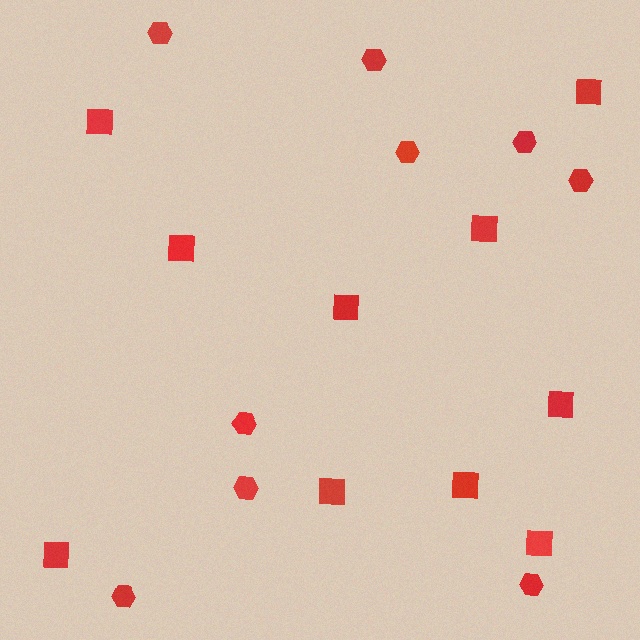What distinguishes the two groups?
There are 2 groups: one group of hexagons (9) and one group of squares (10).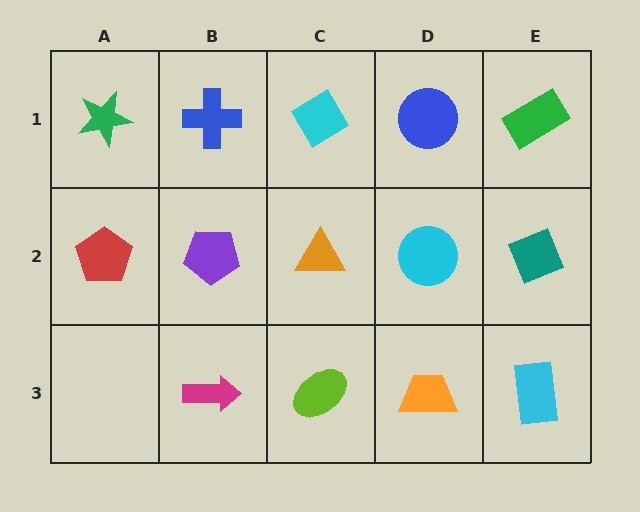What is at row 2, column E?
A teal diamond.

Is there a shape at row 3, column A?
No, that cell is empty.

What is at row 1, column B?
A blue cross.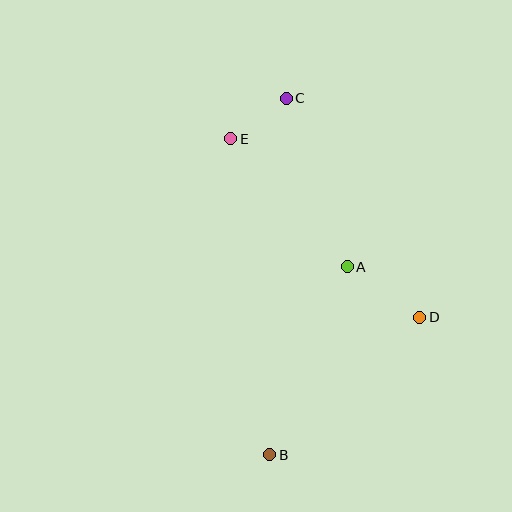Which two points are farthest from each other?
Points B and C are farthest from each other.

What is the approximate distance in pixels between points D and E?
The distance between D and E is approximately 260 pixels.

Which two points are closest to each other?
Points C and E are closest to each other.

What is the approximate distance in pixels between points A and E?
The distance between A and E is approximately 173 pixels.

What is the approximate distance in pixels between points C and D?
The distance between C and D is approximately 256 pixels.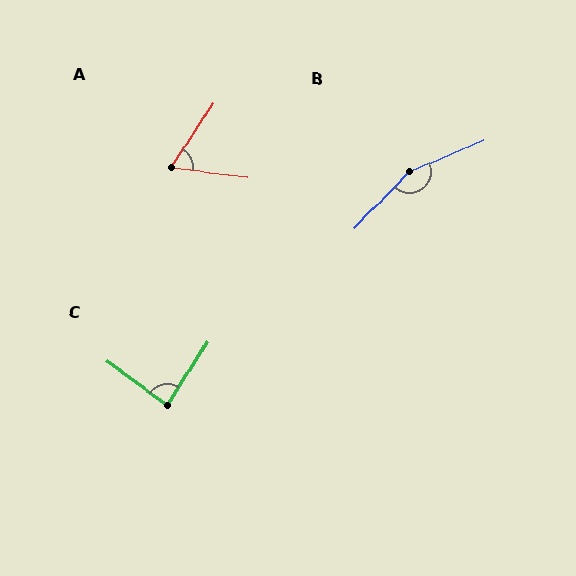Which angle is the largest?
B, at approximately 157 degrees.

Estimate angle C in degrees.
Approximately 86 degrees.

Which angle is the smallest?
A, at approximately 64 degrees.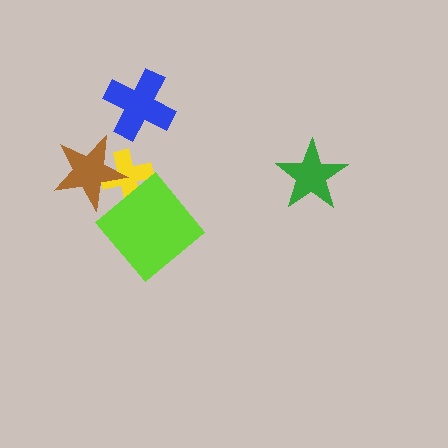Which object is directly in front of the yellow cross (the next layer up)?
The brown star is directly in front of the yellow cross.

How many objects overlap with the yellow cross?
2 objects overlap with the yellow cross.